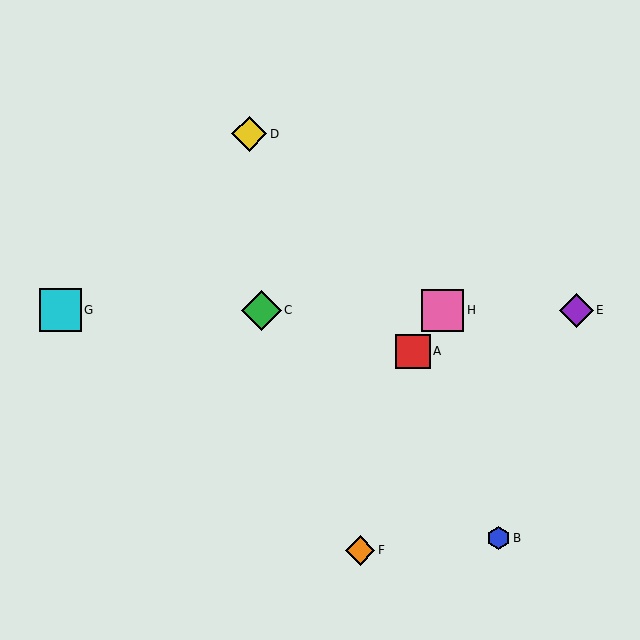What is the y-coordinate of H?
Object H is at y≈310.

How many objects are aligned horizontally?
4 objects (C, E, G, H) are aligned horizontally.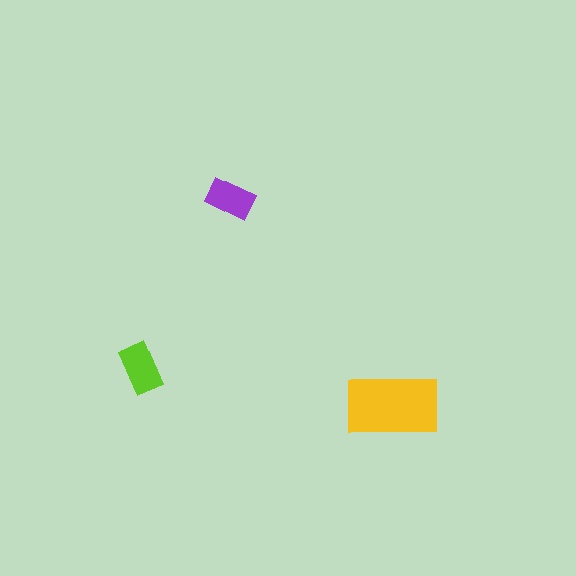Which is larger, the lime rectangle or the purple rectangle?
The lime one.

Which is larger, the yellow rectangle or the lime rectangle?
The yellow one.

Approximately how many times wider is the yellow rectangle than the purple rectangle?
About 2 times wider.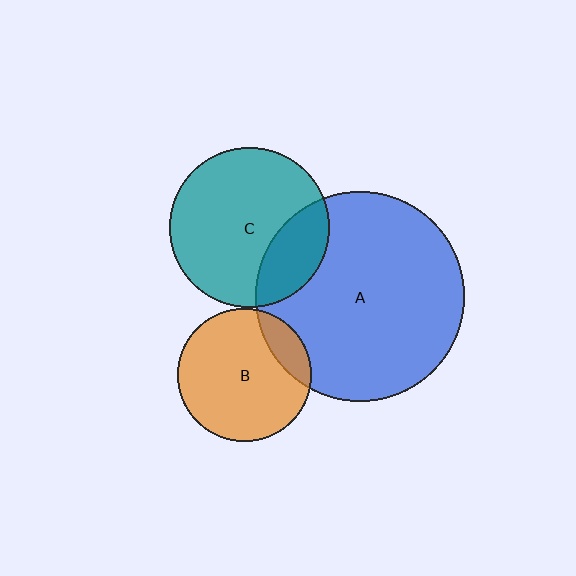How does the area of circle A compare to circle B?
Approximately 2.5 times.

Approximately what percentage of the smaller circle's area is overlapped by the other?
Approximately 15%.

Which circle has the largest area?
Circle A (blue).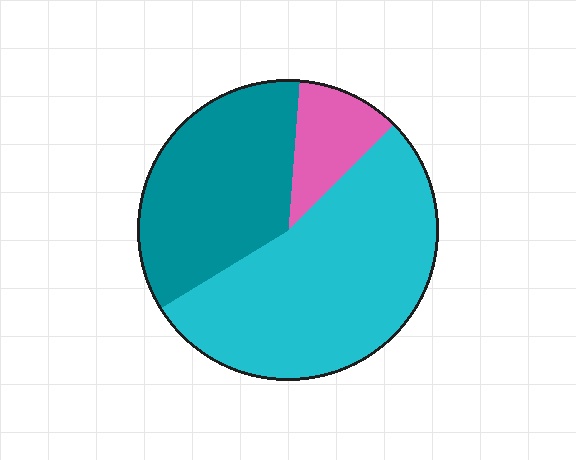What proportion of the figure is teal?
Teal covers 35% of the figure.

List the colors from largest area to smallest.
From largest to smallest: cyan, teal, pink.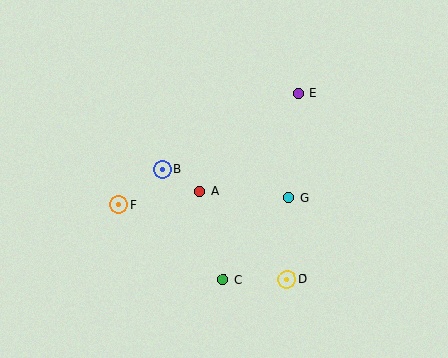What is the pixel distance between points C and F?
The distance between C and F is 129 pixels.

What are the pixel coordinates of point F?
Point F is at (118, 205).